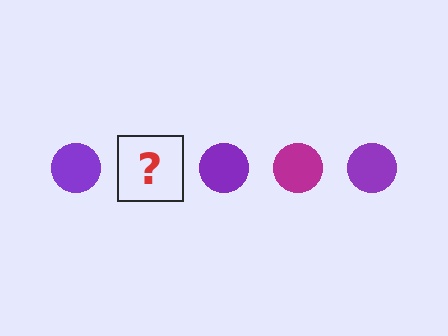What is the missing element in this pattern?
The missing element is a magenta circle.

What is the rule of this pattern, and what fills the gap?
The rule is that the pattern cycles through purple, magenta circles. The gap should be filled with a magenta circle.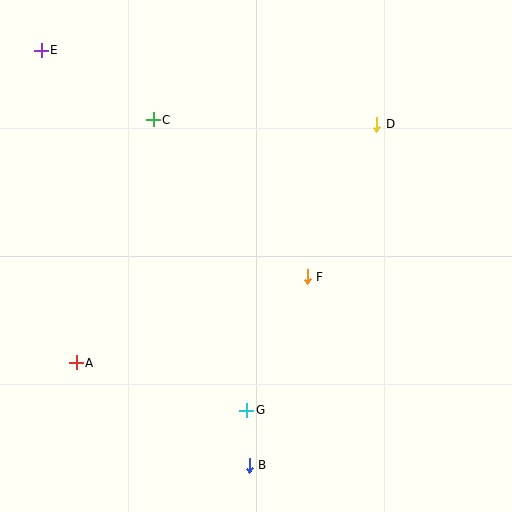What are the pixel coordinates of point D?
Point D is at (377, 125).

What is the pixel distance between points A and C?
The distance between A and C is 255 pixels.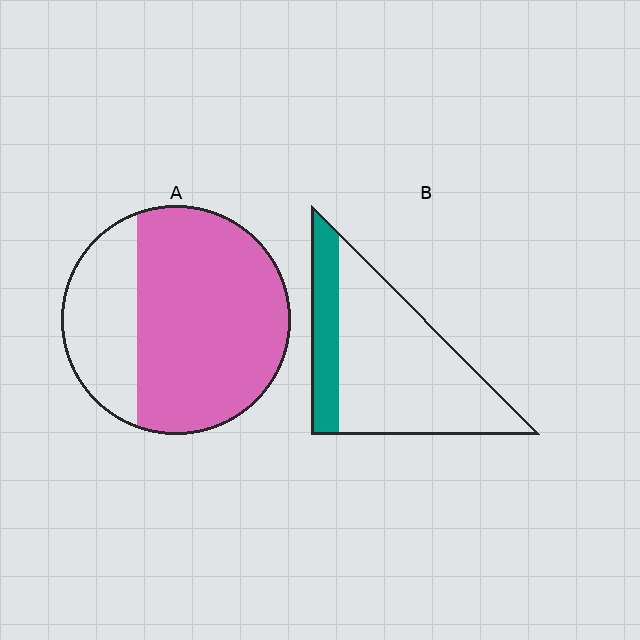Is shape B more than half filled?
No.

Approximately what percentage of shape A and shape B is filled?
A is approximately 70% and B is approximately 25%.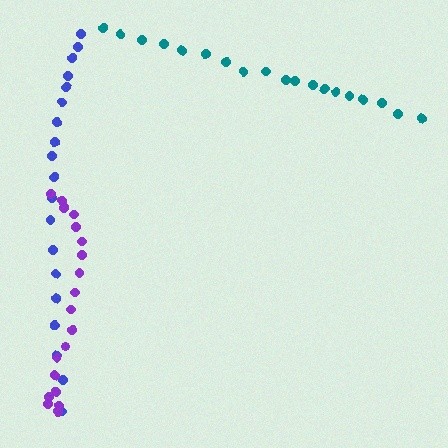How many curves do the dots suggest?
There are 3 distinct paths.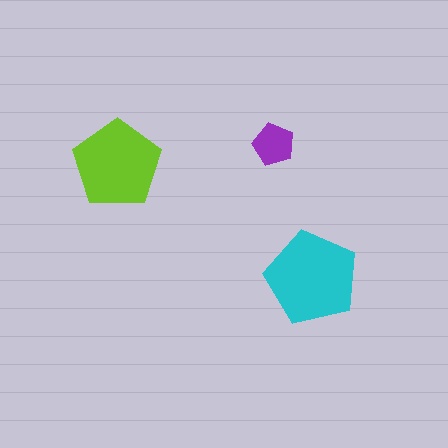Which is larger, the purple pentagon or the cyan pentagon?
The cyan one.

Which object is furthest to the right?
The cyan pentagon is rightmost.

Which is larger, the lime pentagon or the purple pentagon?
The lime one.